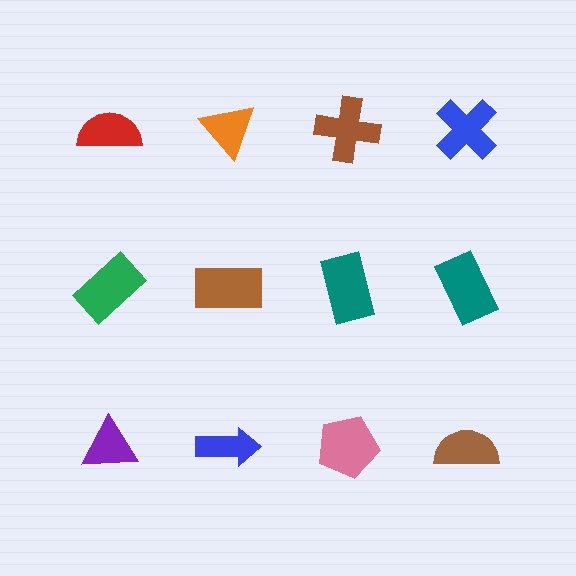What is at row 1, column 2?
An orange triangle.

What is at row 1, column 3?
A brown cross.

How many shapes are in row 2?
4 shapes.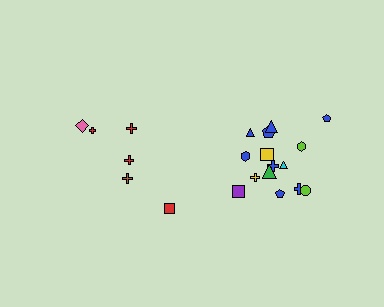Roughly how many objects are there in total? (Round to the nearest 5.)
Roughly 20 objects in total.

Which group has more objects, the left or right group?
The right group.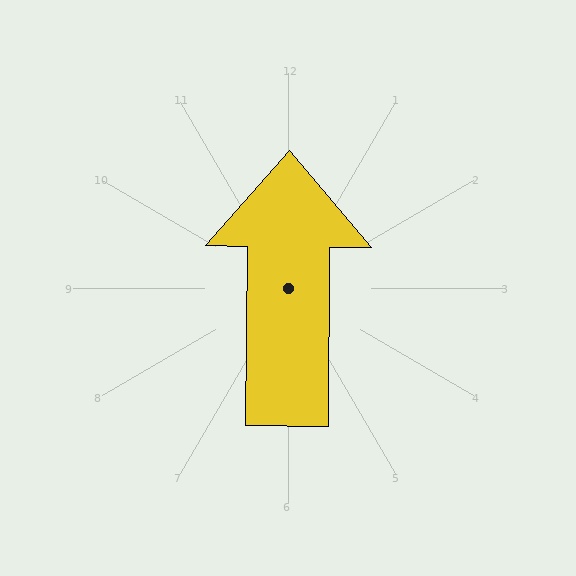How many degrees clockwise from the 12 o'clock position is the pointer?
Approximately 1 degrees.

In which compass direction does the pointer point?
North.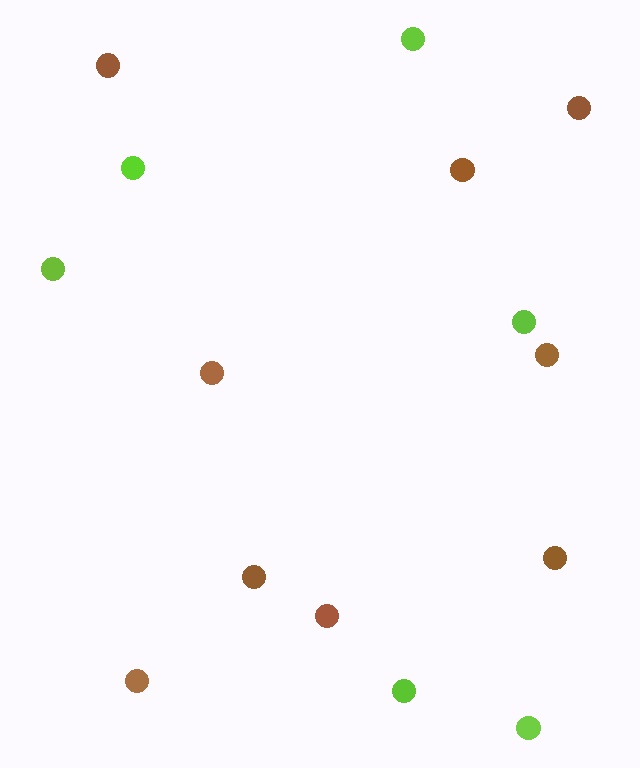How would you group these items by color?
There are 2 groups: one group of brown circles (9) and one group of lime circles (6).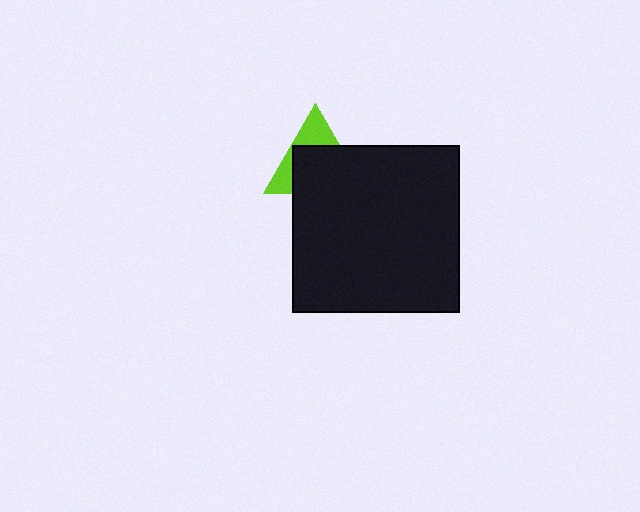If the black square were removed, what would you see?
You would see the complete lime triangle.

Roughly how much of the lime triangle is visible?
A small part of it is visible (roughly 37%).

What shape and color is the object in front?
The object in front is a black square.